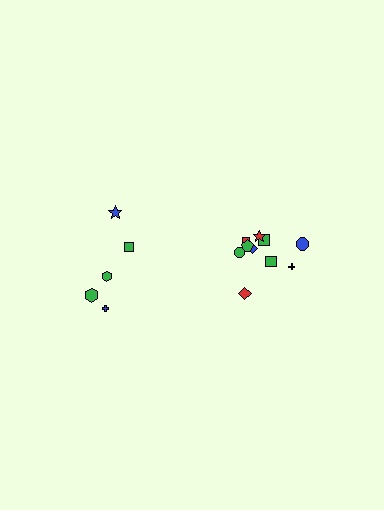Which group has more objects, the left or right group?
The right group.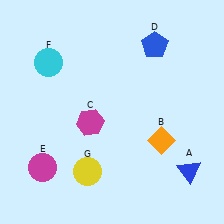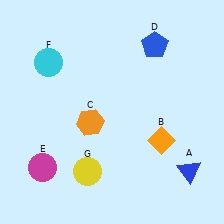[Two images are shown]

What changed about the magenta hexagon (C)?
In Image 1, C is magenta. In Image 2, it changed to orange.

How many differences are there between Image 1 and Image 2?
There is 1 difference between the two images.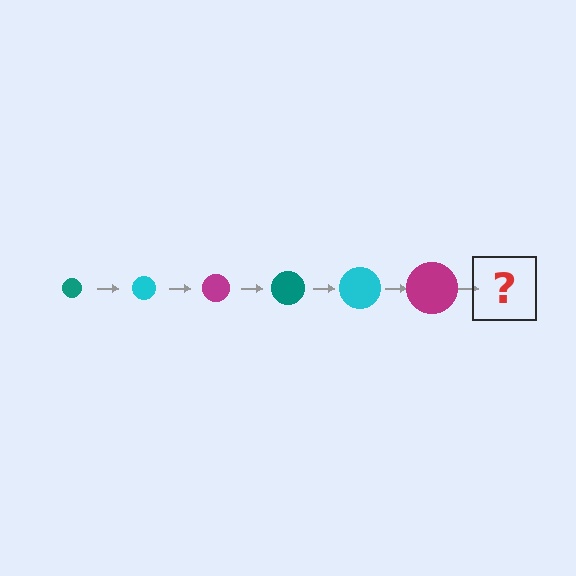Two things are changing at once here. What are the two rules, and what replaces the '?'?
The two rules are that the circle grows larger each step and the color cycles through teal, cyan, and magenta. The '?' should be a teal circle, larger than the previous one.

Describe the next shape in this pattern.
It should be a teal circle, larger than the previous one.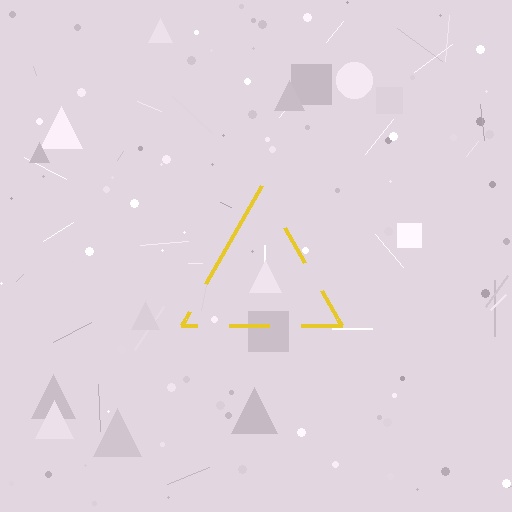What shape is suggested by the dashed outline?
The dashed outline suggests a triangle.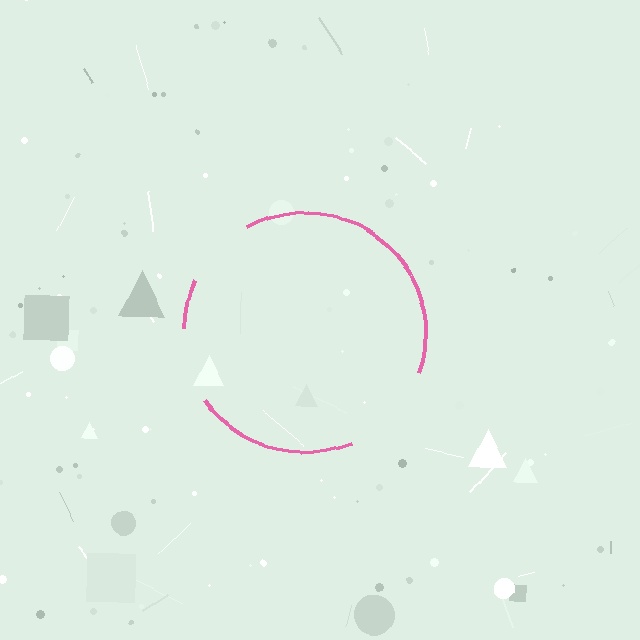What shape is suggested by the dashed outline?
The dashed outline suggests a circle.